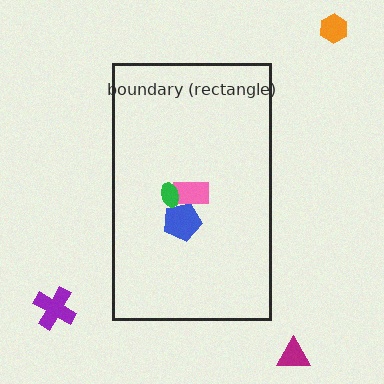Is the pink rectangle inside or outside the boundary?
Inside.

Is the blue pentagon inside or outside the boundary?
Inside.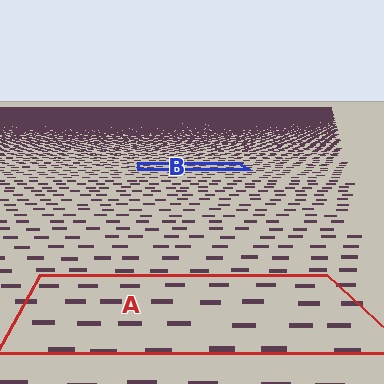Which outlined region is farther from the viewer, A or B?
Region B is farther from the viewer — the texture elements inside it appear smaller and more densely packed.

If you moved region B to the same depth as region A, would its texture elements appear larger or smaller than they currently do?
They would appear larger. At a closer depth, the same texture elements are projected at a bigger on-screen size.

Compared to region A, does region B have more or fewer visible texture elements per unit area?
Region B has more texture elements per unit area — they are packed more densely because it is farther away.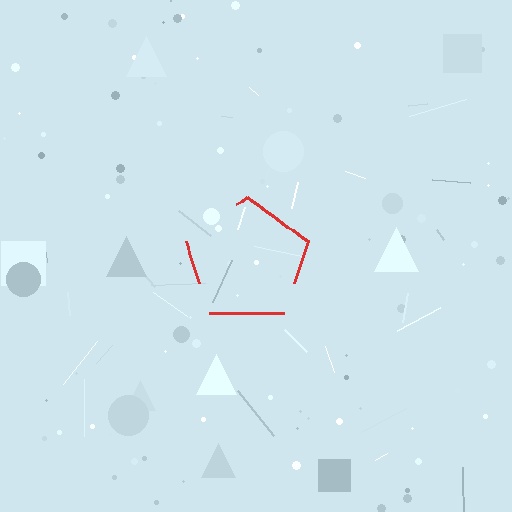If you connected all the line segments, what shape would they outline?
They would outline a pentagon.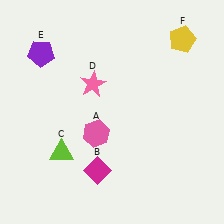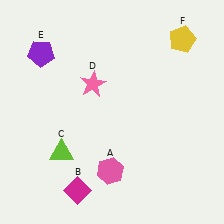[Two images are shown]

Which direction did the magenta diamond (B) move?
The magenta diamond (B) moved down.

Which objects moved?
The objects that moved are: the pink hexagon (A), the magenta diamond (B).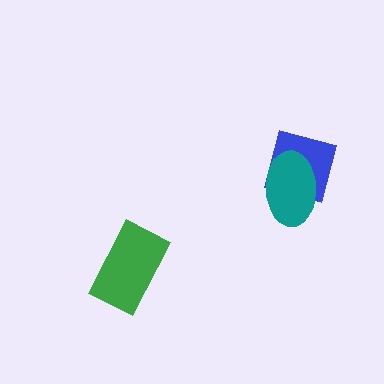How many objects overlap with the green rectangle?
0 objects overlap with the green rectangle.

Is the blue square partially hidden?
Yes, it is partially covered by another shape.